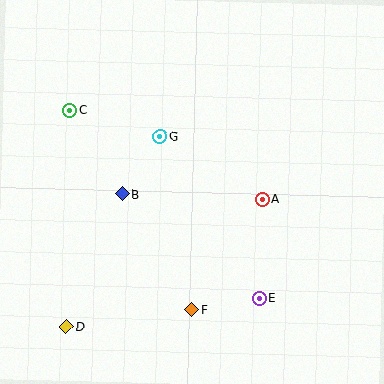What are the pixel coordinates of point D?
Point D is at (67, 326).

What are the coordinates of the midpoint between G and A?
The midpoint between G and A is at (211, 168).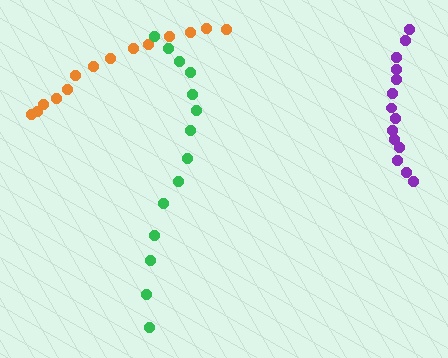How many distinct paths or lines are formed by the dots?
There are 3 distinct paths.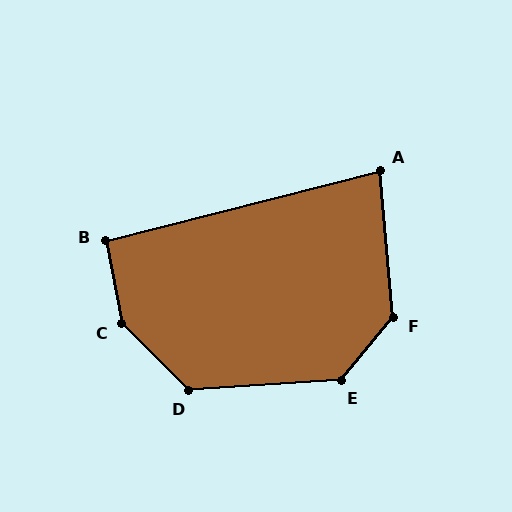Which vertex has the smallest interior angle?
A, at approximately 81 degrees.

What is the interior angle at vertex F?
Approximately 135 degrees (obtuse).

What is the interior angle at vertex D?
Approximately 131 degrees (obtuse).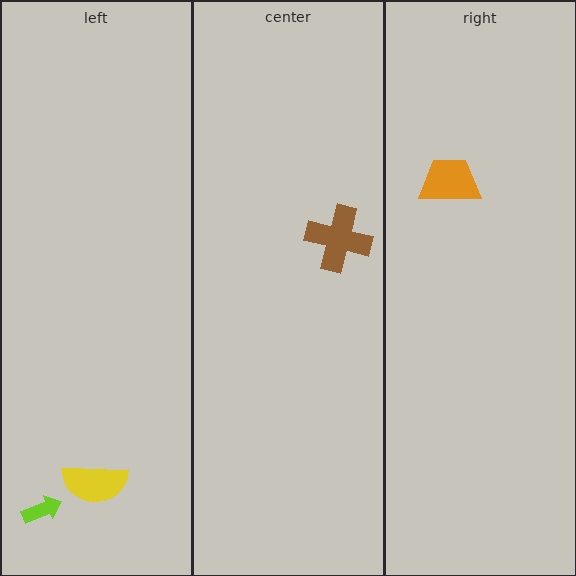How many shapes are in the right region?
1.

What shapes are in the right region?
The orange trapezoid.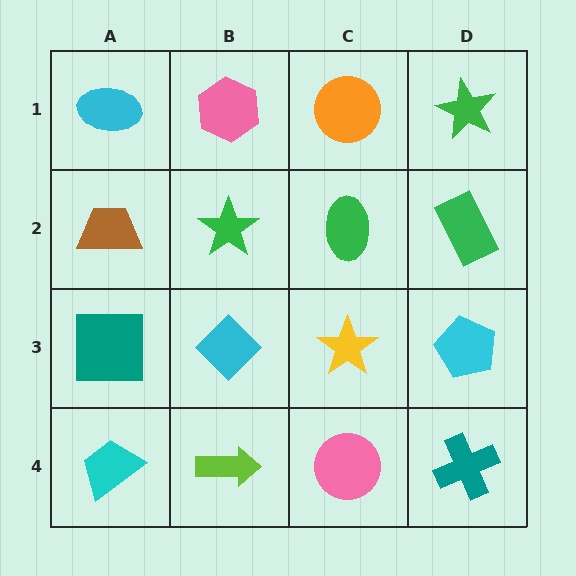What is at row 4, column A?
A cyan trapezoid.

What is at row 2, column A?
A brown trapezoid.